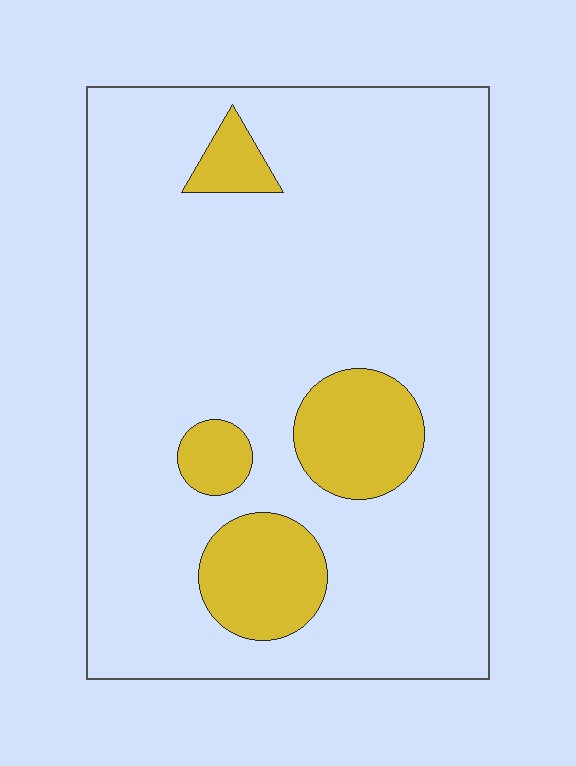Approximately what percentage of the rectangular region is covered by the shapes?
Approximately 15%.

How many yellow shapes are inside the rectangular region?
4.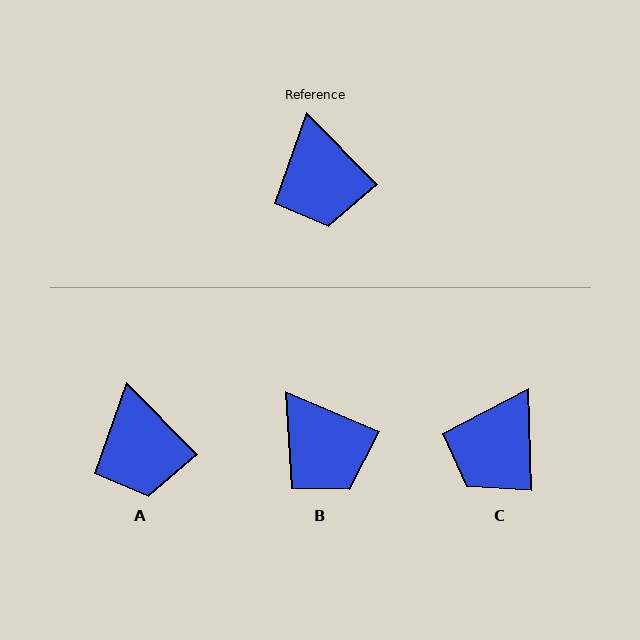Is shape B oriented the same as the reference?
No, it is off by about 23 degrees.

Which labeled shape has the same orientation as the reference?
A.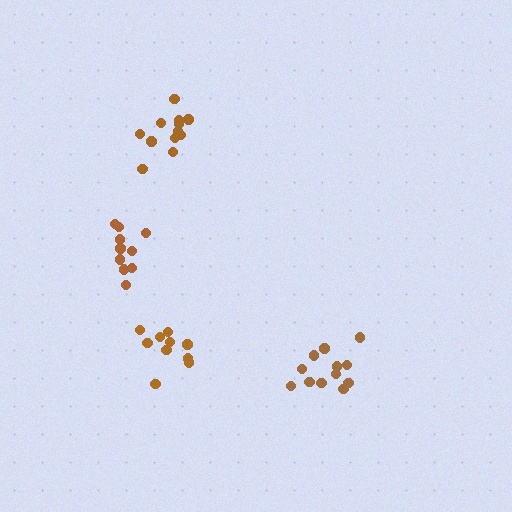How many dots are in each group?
Group 1: 12 dots, Group 2: 10 dots, Group 3: 10 dots, Group 4: 12 dots (44 total).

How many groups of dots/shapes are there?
There are 4 groups.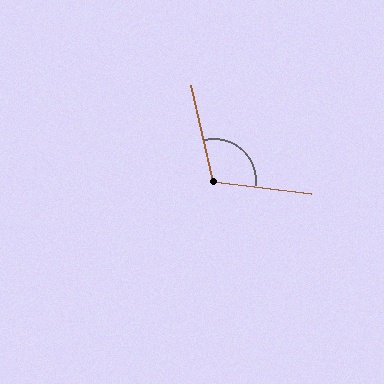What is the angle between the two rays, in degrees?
Approximately 111 degrees.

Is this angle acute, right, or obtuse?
It is obtuse.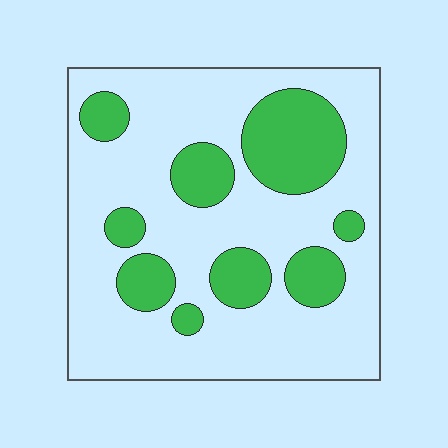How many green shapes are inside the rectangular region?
9.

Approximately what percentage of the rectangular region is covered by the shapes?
Approximately 25%.